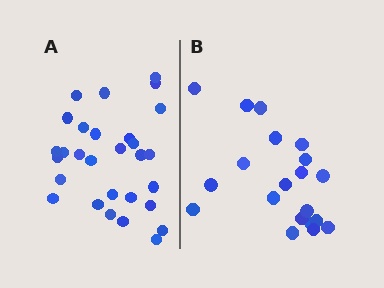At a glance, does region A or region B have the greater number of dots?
Region A (the left region) has more dots.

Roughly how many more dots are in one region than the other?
Region A has roughly 8 or so more dots than region B.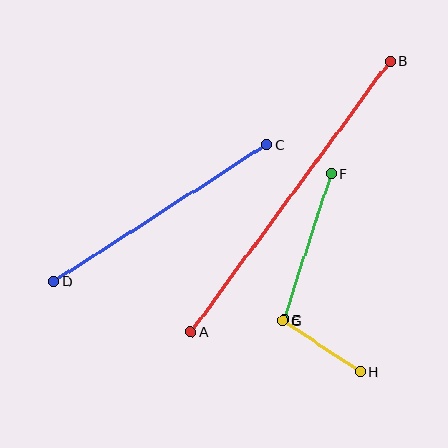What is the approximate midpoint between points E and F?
The midpoint is at approximately (307, 247) pixels.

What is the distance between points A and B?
The distance is approximately 336 pixels.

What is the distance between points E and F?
The distance is approximately 154 pixels.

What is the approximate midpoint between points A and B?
The midpoint is at approximately (290, 196) pixels.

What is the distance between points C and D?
The distance is approximately 254 pixels.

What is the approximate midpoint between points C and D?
The midpoint is at approximately (160, 213) pixels.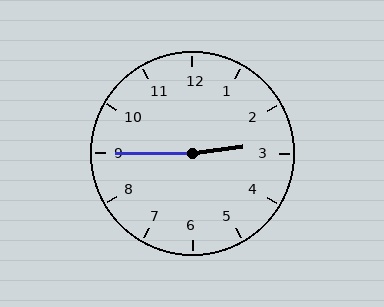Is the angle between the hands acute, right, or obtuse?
It is obtuse.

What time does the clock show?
2:45.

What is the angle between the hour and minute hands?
Approximately 172 degrees.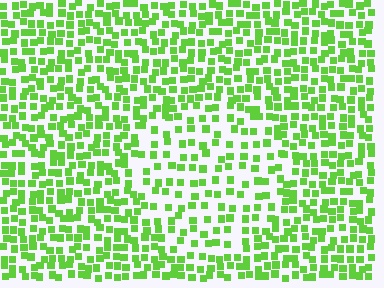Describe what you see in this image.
The image contains small lime elements arranged at two different densities. A circle-shaped region is visible where the elements are less densely packed than the surrounding area.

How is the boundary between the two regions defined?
The boundary is defined by a change in element density (approximately 1.8x ratio). All elements are the same color, size, and shape.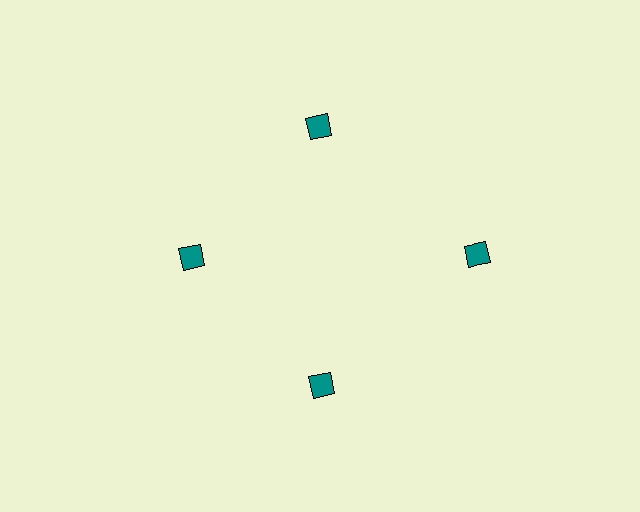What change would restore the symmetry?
The symmetry would be restored by moving it inward, back onto the ring so that all 4 squares sit at equal angles and equal distance from the center.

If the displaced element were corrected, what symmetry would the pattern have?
It would have 4-fold rotational symmetry — the pattern would map onto itself every 90 degrees.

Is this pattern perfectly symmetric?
No. The 4 teal squares are arranged in a ring, but one element near the 3 o'clock position is pushed outward from the center, breaking the 4-fold rotational symmetry.